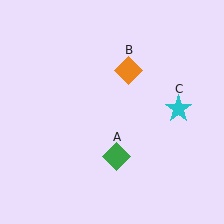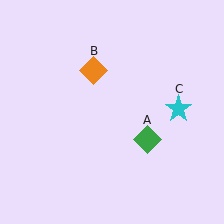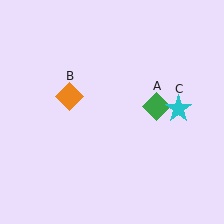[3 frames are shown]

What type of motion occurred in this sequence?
The green diamond (object A), orange diamond (object B) rotated counterclockwise around the center of the scene.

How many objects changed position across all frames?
2 objects changed position: green diamond (object A), orange diamond (object B).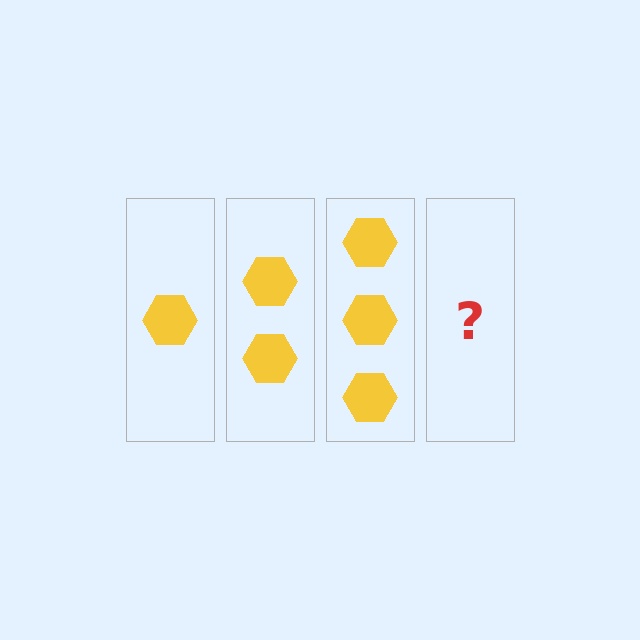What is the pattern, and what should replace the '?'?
The pattern is that each step adds one more hexagon. The '?' should be 4 hexagons.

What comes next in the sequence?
The next element should be 4 hexagons.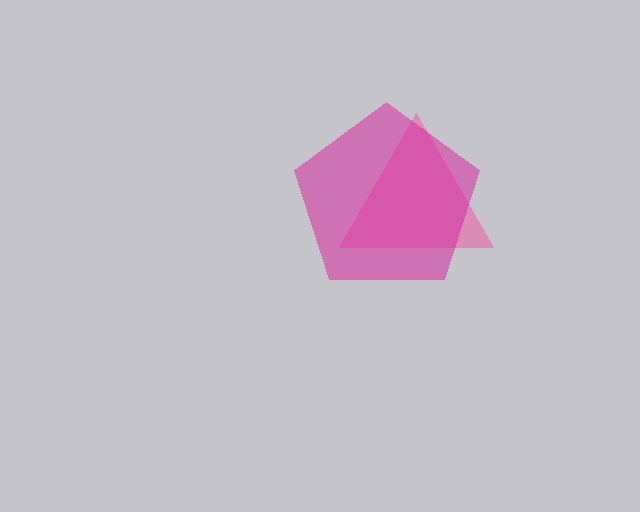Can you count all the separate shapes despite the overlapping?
Yes, there are 2 separate shapes.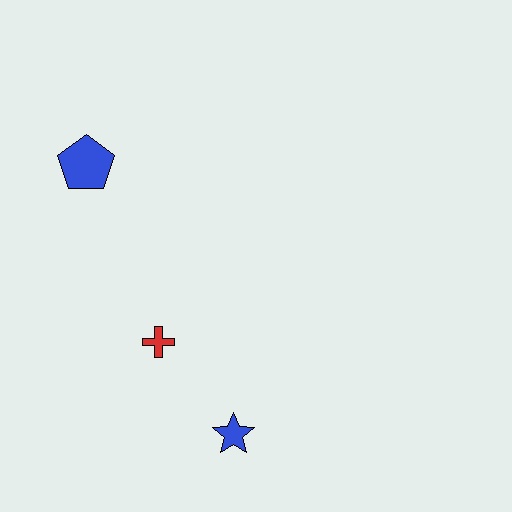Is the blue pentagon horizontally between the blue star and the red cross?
No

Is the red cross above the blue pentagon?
No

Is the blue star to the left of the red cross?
No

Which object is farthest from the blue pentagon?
The blue star is farthest from the blue pentagon.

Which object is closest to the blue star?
The red cross is closest to the blue star.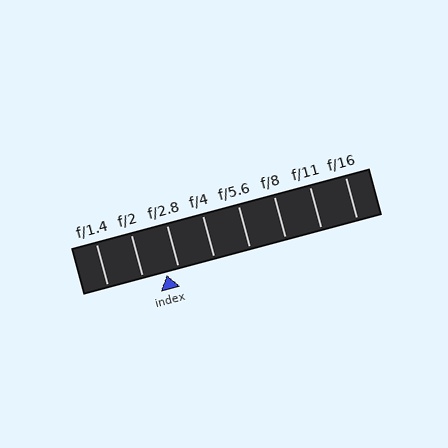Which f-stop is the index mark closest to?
The index mark is closest to f/2.8.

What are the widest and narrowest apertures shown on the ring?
The widest aperture shown is f/1.4 and the narrowest is f/16.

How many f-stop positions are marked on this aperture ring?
There are 8 f-stop positions marked.